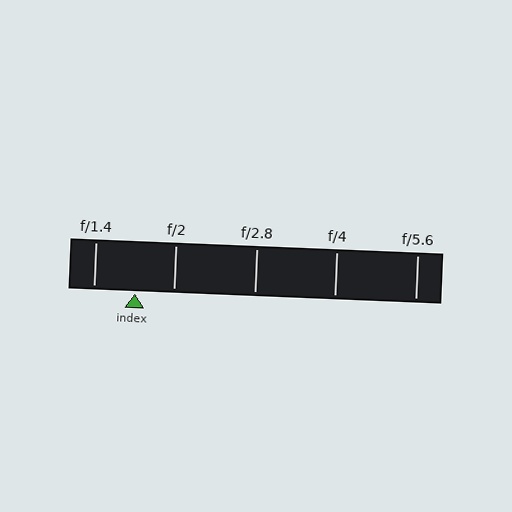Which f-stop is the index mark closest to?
The index mark is closest to f/2.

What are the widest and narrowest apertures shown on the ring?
The widest aperture shown is f/1.4 and the narrowest is f/5.6.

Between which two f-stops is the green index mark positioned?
The index mark is between f/1.4 and f/2.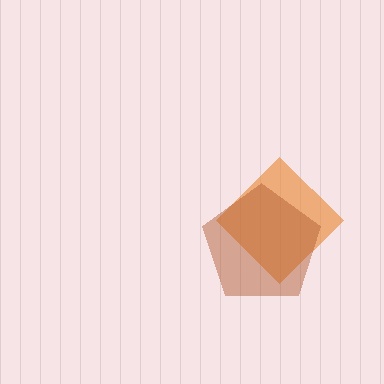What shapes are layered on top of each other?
The layered shapes are: an orange diamond, a brown pentagon.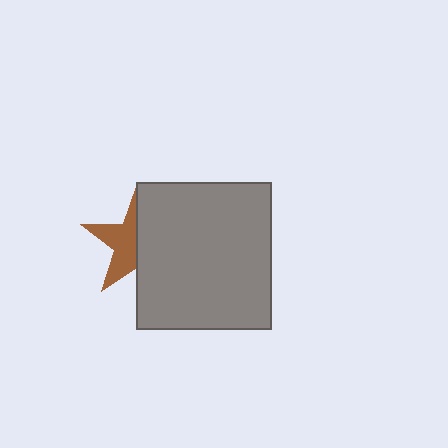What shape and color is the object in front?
The object in front is a gray rectangle.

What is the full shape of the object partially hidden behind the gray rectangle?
The partially hidden object is a brown star.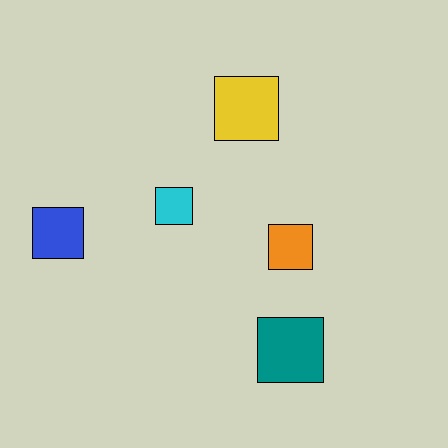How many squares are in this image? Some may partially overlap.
There are 5 squares.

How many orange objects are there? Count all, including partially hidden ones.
There is 1 orange object.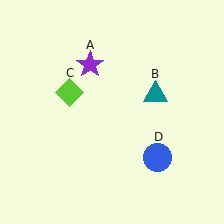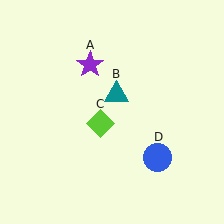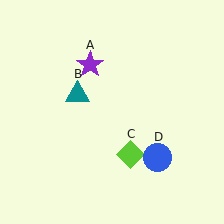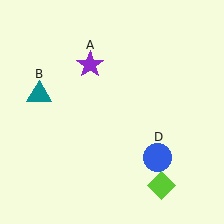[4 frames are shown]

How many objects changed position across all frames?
2 objects changed position: teal triangle (object B), lime diamond (object C).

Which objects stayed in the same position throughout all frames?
Purple star (object A) and blue circle (object D) remained stationary.